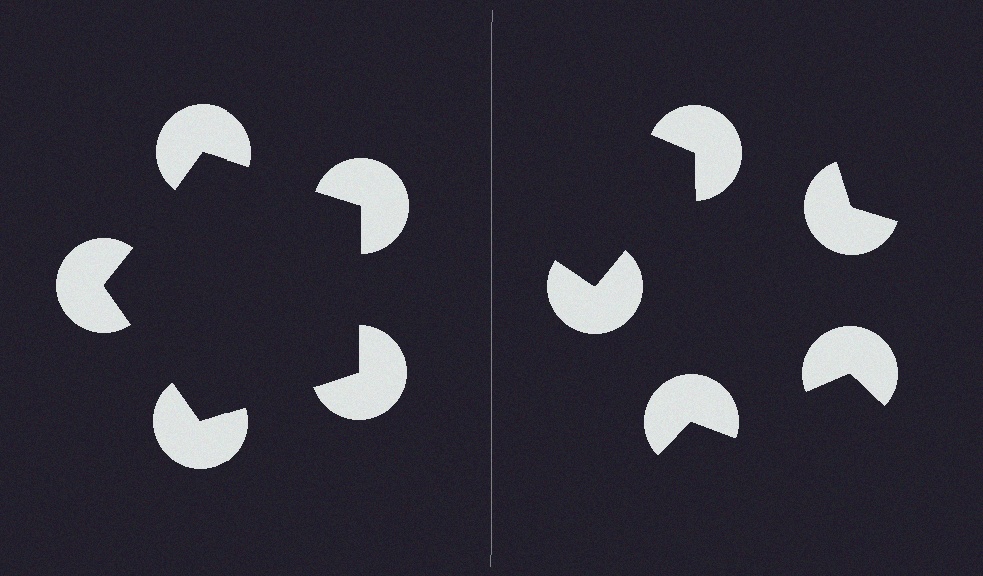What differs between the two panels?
The pac-man discs are positioned identically on both sides; only the wedge orientations differ. On the left they align to a pentagon; on the right they are misaligned.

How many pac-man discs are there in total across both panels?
10 — 5 on each side.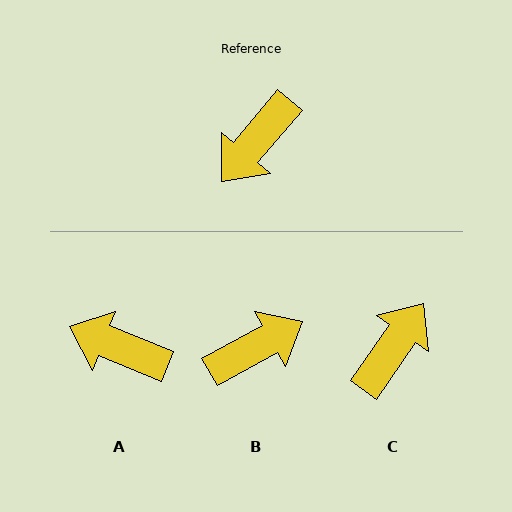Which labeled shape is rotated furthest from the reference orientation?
C, about 175 degrees away.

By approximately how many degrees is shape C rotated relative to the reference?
Approximately 175 degrees clockwise.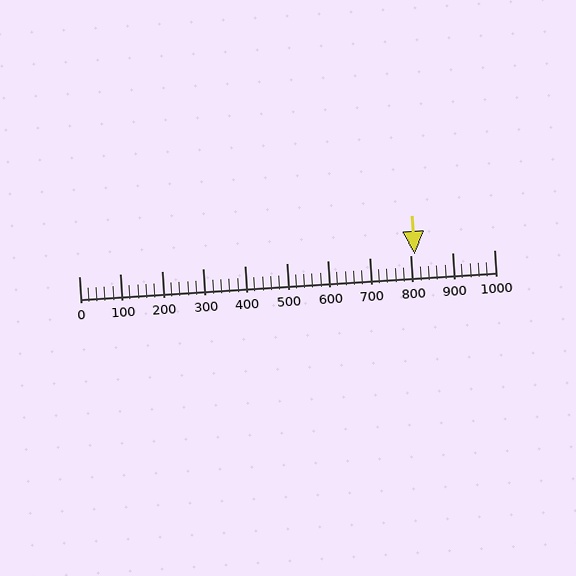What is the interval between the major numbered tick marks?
The major tick marks are spaced 100 units apart.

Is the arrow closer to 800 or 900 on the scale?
The arrow is closer to 800.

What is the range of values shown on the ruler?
The ruler shows values from 0 to 1000.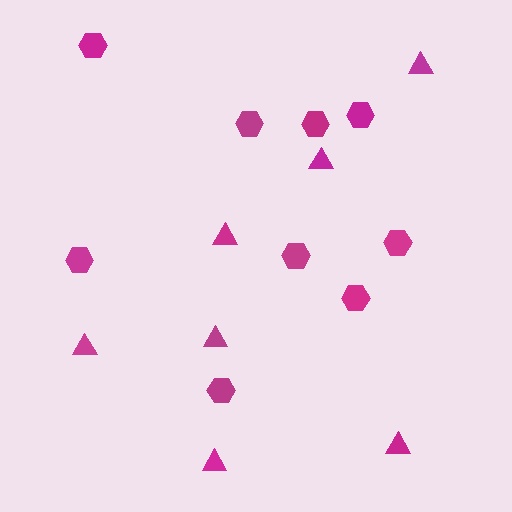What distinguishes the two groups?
There are 2 groups: one group of hexagons (9) and one group of triangles (7).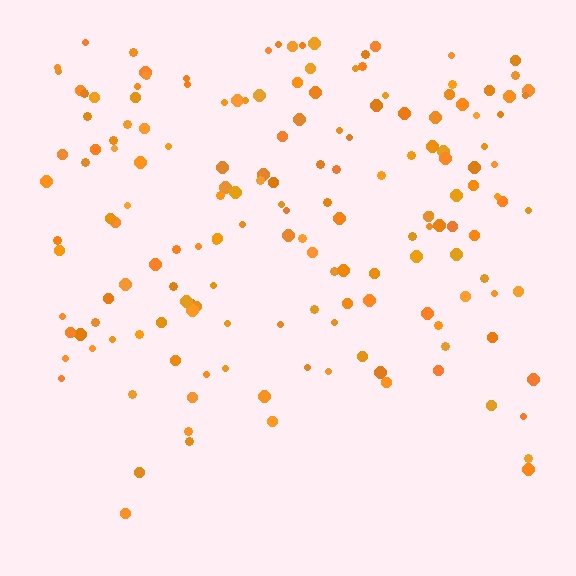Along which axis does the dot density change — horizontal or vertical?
Vertical.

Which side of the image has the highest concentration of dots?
The top.